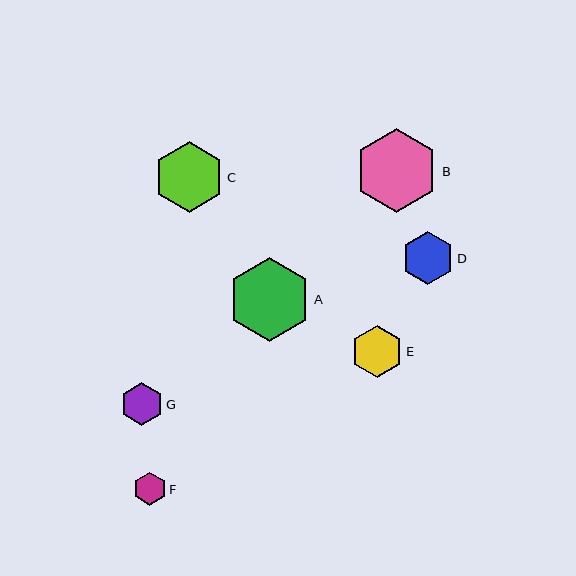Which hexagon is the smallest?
Hexagon F is the smallest with a size of approximately 33 pixels.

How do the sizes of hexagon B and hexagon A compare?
Hexagon B and hexagon A are approximately the same size.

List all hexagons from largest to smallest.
From largest to smallest: B, A, C, D, E, G, F.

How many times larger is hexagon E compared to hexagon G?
Hexagon E is approximately 1.2 times the size of hexagon G.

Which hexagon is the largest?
Hexagon B is the largest with a size of approximately 84 pixels.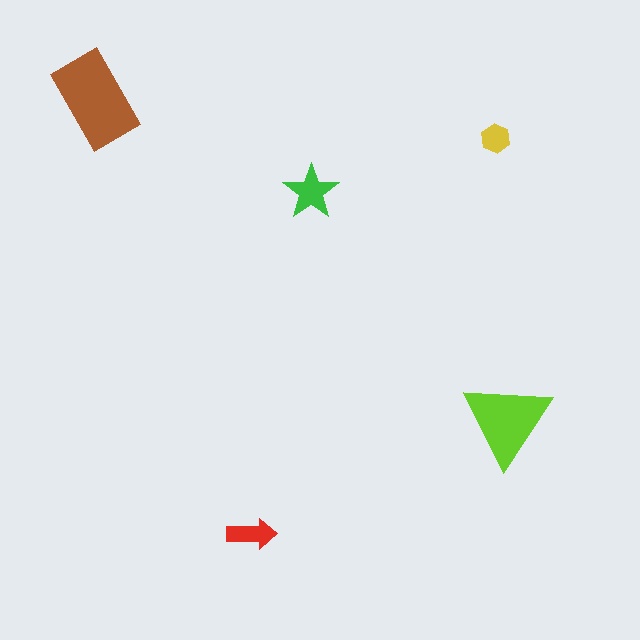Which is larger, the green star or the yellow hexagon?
The green star.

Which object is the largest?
The brown rectangle.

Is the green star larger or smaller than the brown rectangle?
Smaller.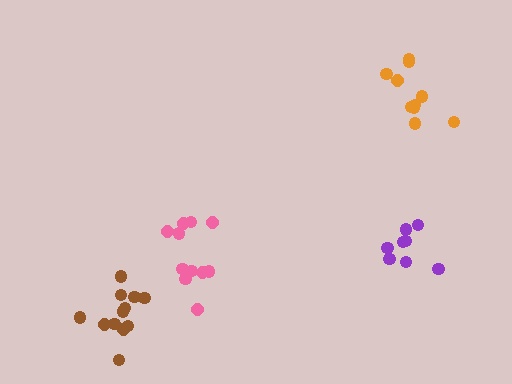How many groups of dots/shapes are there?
There are 4 groups.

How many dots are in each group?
Group 1: 12 dots, Group 2: 8 dots, Group 3: 10 dots, Group 4: 11 dots (41 total).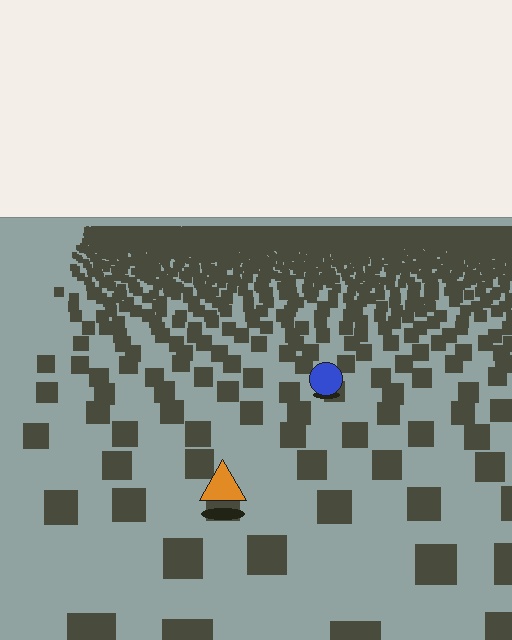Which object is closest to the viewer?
The orange triangle is closest. The texture marks near it are larger and more spread out.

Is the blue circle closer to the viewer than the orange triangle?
No. The orange triangle is closer — you can tell from the texture gradient: the ground texture is coarser near it.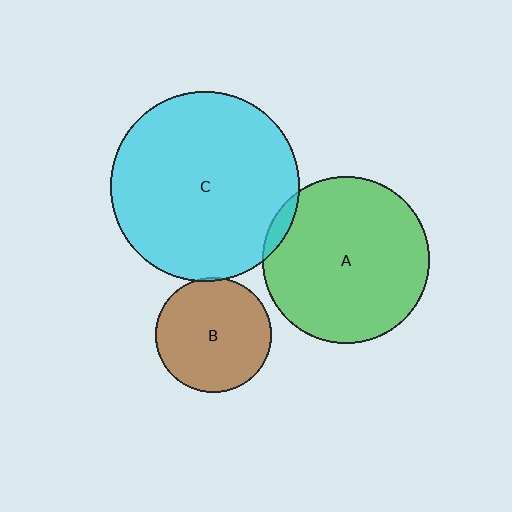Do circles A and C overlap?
Yes.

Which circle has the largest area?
Circle C (cyan).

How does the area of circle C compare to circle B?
Approximately 2.7 times.